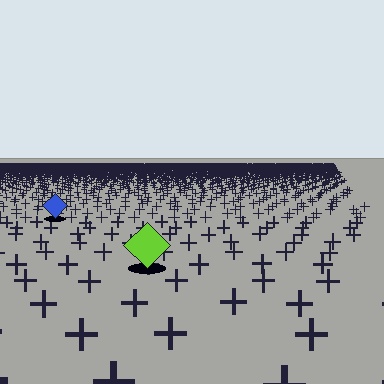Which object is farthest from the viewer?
The blue diamond is farthest from the viewer. It appears smaller and the ground texture around it is denser.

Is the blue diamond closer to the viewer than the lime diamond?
No. The lime diamond is closer — you can tell from the texture gradient: the ground texture is coarser near it.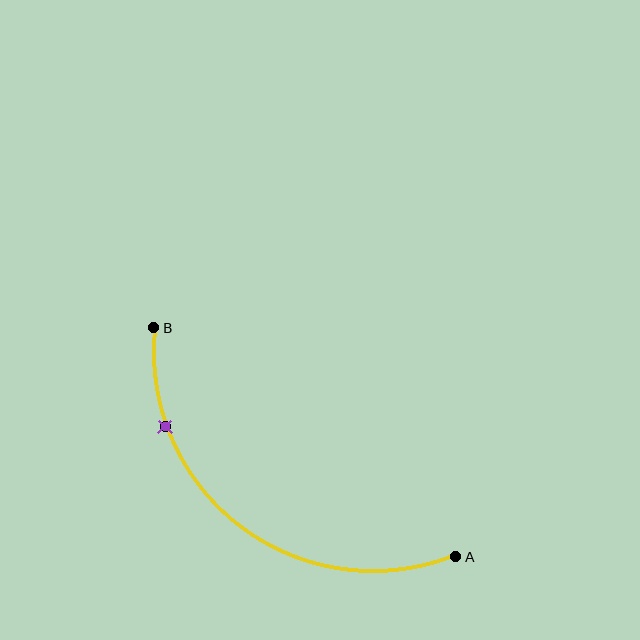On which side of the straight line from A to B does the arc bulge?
The arc bulges below and to the left of the straight line connecting A and B.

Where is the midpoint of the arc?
The arc midpoint is the point on the curve farthest from the straight line joining A and B. It sits below and to the left of that line.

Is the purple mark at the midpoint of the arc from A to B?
No. The purple mark lies on the arc but is closer to endpoint B. The arc midpoint would be at the point on the curve equidistant along the arc from both A and B.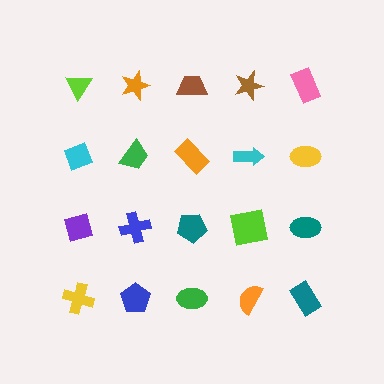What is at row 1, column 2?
An orange star.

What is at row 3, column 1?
A purple diamond.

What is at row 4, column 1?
A yellow cross.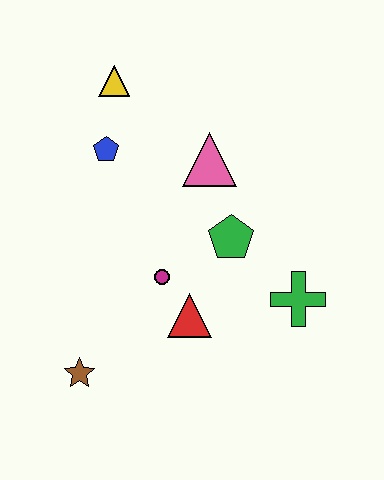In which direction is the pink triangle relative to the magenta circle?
The pink triangle is above the magenta circle.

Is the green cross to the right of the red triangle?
Yes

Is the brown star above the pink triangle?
No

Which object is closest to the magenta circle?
The red triangle is closest to the magenta circle.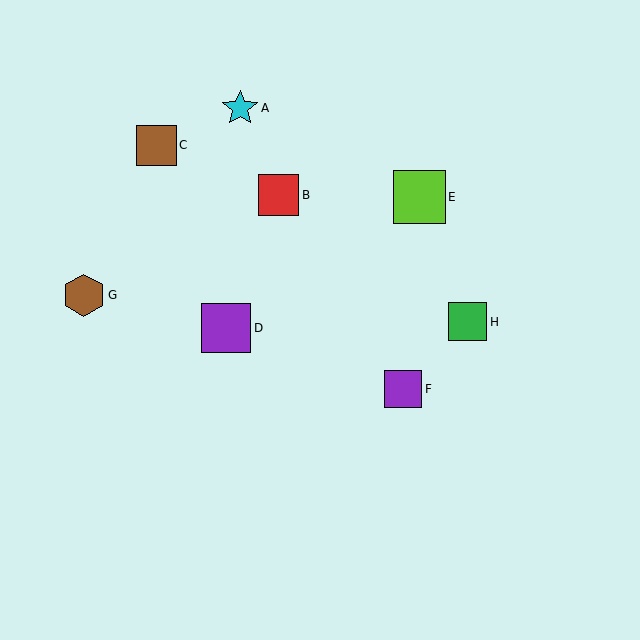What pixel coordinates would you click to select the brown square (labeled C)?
Click at (156, 145) to select the brown square C.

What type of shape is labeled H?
Shape H is a green square.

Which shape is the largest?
The lime square (labeled E) is the largest.